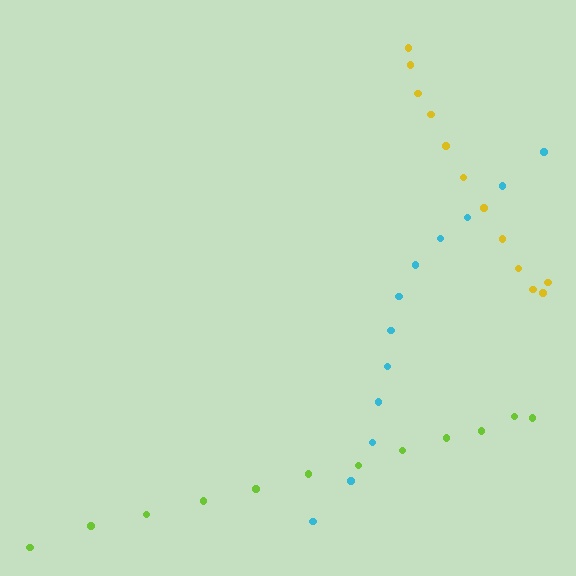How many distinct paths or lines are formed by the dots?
There are 3 distinct paths.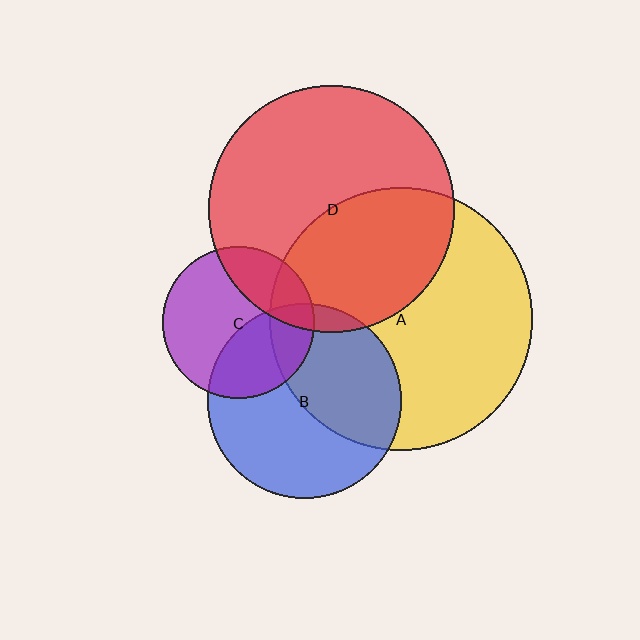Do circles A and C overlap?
Yes.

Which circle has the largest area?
Circle A (yellow).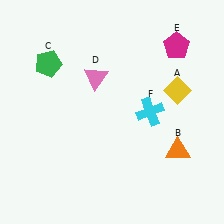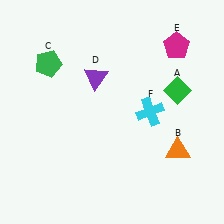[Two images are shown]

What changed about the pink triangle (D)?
In Image 1, D is pink. In Image 2, it changed to purple.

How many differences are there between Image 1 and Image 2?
There are 2 differences between the two images.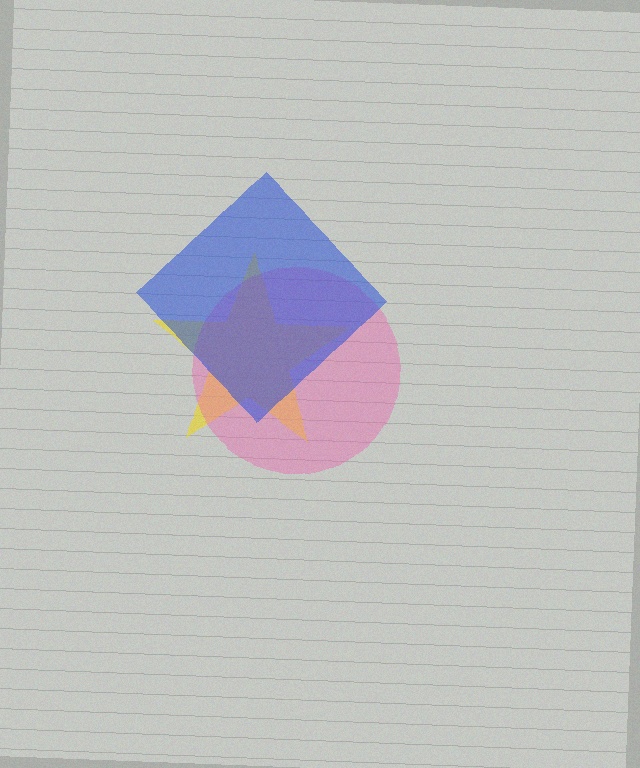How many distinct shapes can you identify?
There are 3 distinct shapes: a yellow star, a pink circle, a blue diamond.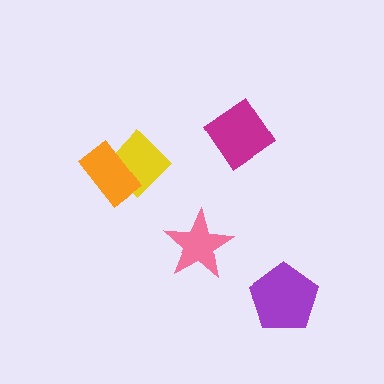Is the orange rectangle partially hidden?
No, no other shape covers it.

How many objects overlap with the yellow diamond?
1 object overlaps with the yellow diamond.